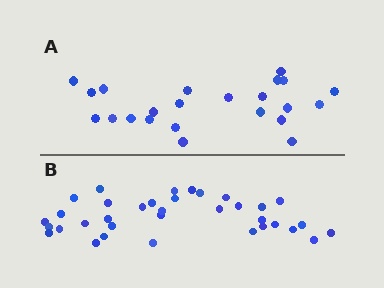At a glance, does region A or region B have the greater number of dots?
Region B (the bottom region) has more dots.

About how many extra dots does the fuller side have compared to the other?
Region B has roughly 12 or so more dots than region A.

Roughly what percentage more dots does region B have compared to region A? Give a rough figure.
About 50% more.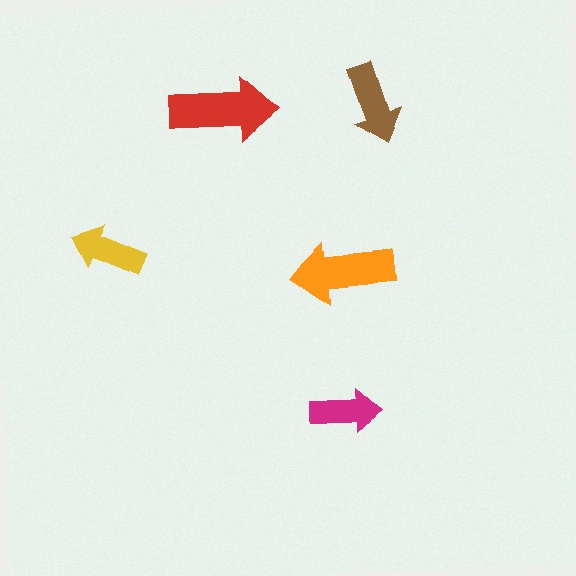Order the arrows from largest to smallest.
the red one, the orange one, the brown one, the yellow one, the magenta one.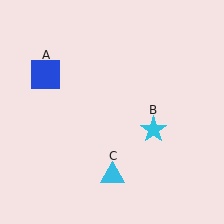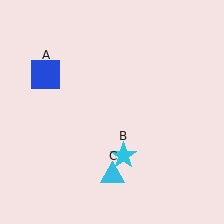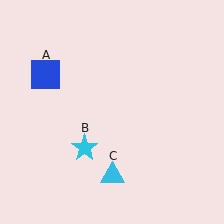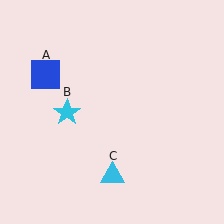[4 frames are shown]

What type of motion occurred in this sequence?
The cyan star (object B) rotated clockwise around the center of the scene.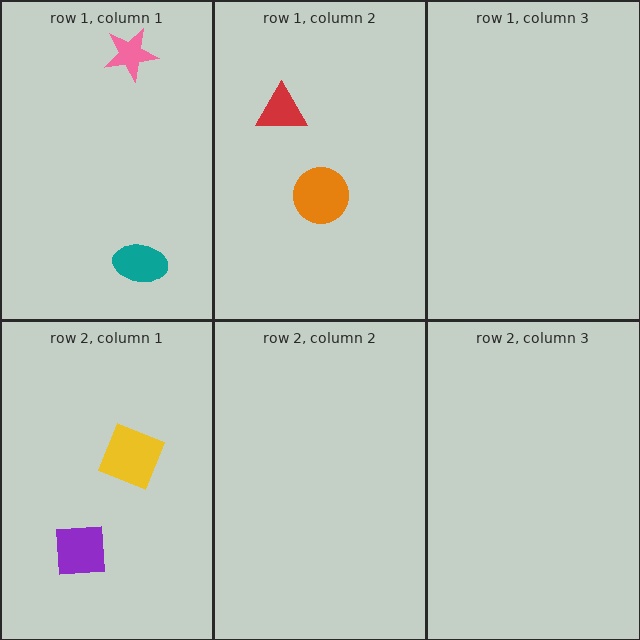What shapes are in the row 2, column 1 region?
The yellow diamond, the purple square.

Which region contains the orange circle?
The row 1, column 2 region.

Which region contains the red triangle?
The row 1, column 2 region.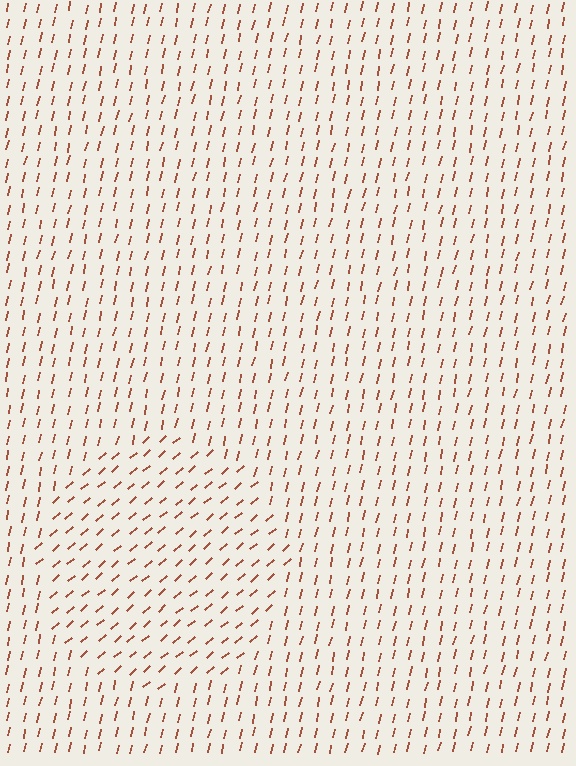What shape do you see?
I see a circle.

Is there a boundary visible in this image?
Yes, there is a texture boundary formed by a change in line orientation.